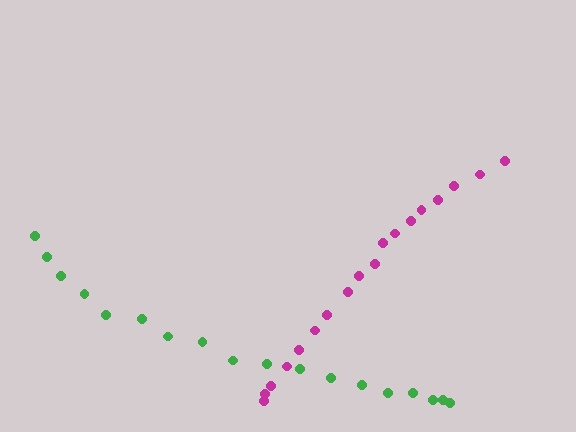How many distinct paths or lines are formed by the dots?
There are 2 distinct paths.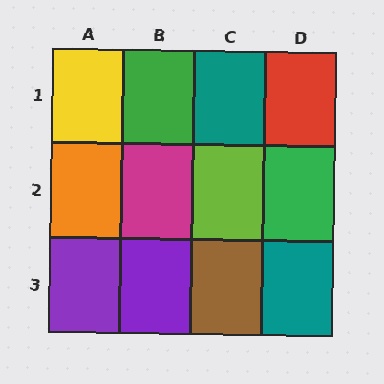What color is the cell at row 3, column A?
Purple.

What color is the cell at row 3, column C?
Brown.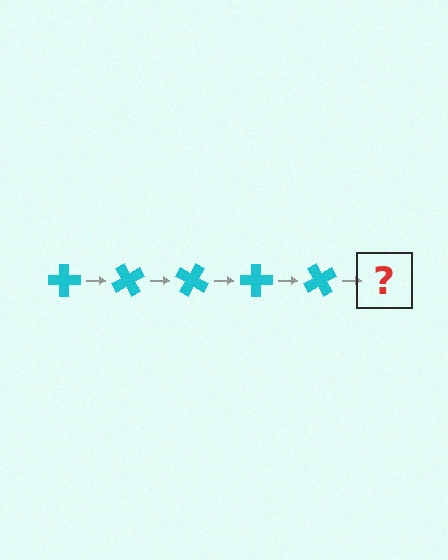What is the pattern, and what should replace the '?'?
The pattern is that the cross rotates 60 degrees each step. The '?' should be a cyan cross rotated 300 degrees.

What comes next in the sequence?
The next element should be a cyan cross rotated 300 degrees.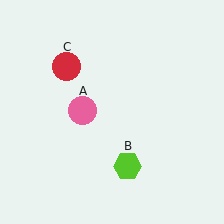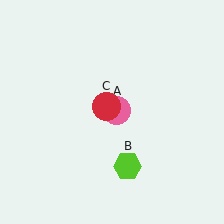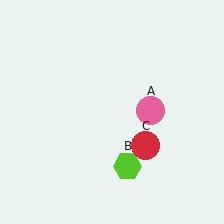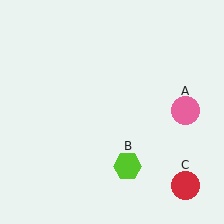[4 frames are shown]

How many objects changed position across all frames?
2 objects changed position: pink circle (object A), red circle (object C).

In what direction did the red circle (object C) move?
The red circle (object C) moved down and to the right.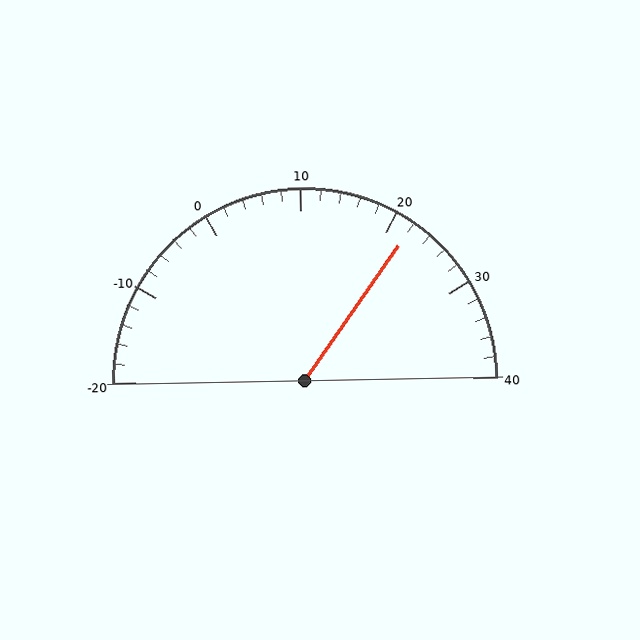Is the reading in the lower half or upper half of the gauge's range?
The reading is in the upper half of the range (-20 to 40).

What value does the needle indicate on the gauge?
The needle indicates approximately 22.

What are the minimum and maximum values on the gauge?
The gauge ranges from -20 to 40.